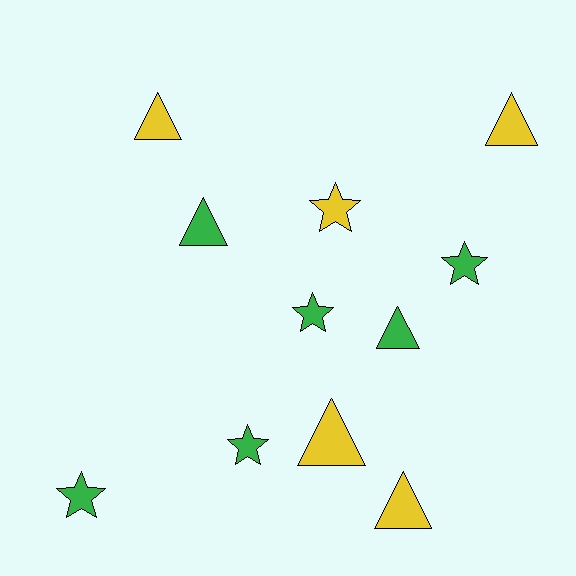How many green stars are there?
There are 4 green stars.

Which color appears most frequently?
Green, with 6 objects.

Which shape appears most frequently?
Triangle, with 6 objects.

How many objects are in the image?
There are 11 objects.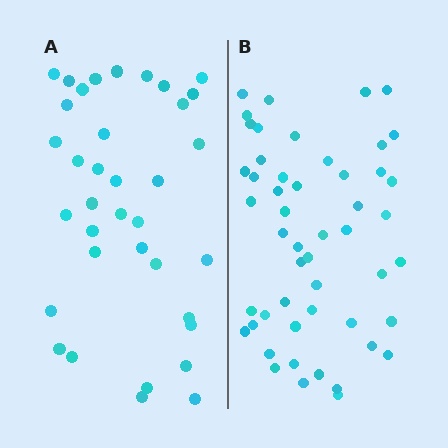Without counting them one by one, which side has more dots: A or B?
Region B (the right region) has more dots.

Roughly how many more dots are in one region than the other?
Region B has approximately 15 more dots than region A.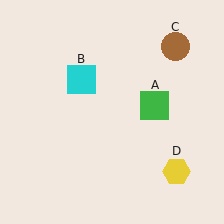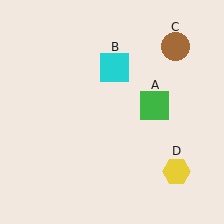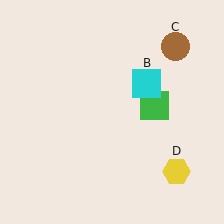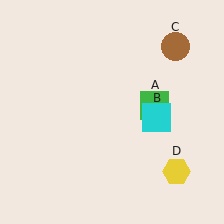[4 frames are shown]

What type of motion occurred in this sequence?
The cyan square (object B) rotated clockwise around the center of the scene.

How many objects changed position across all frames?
1 object changed position: cyan square (object B).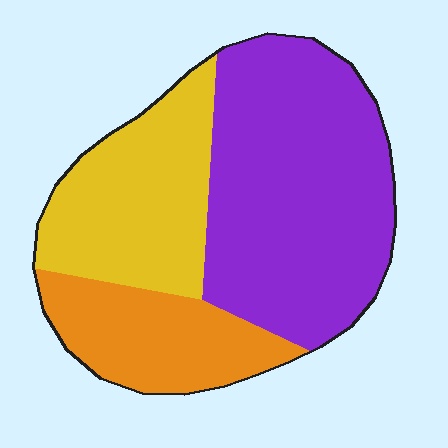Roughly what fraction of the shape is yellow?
Yellow covers 28% of the shape.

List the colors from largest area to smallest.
From largest to smallest: purple, yellow, orange.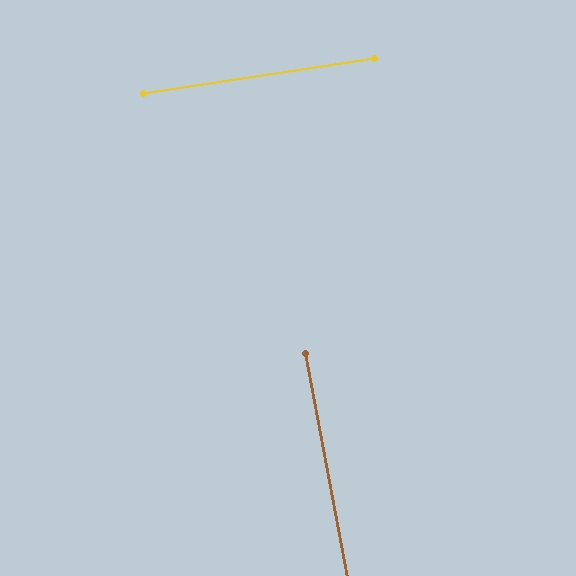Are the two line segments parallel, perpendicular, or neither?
Perpendicular — they meet at approximately 88°.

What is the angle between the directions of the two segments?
Approximately 88 degrees.